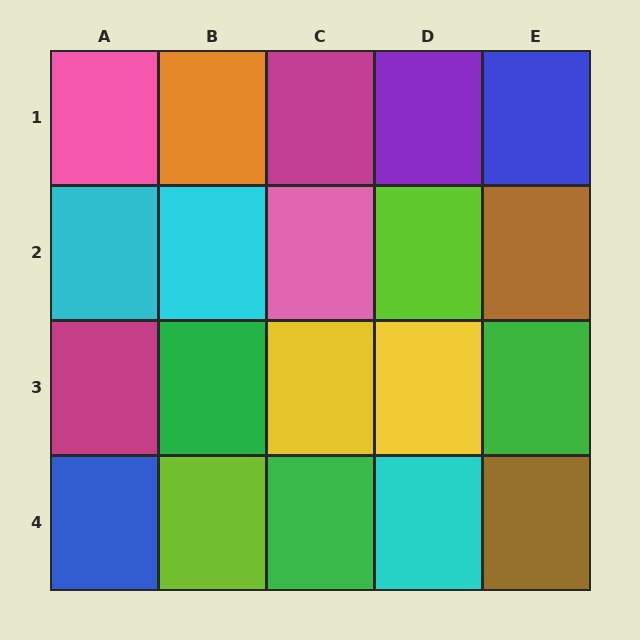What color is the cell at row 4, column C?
Green.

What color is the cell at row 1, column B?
Orange.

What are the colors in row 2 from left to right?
Cyan, cyan, pink, lime, brown.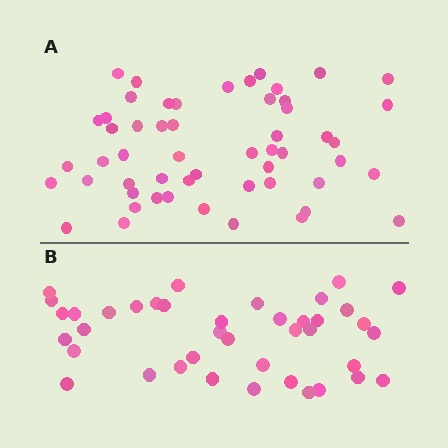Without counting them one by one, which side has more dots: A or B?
Region A (the top region) has more dots.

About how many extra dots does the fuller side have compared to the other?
Region A has approximately 15 more dots than region B.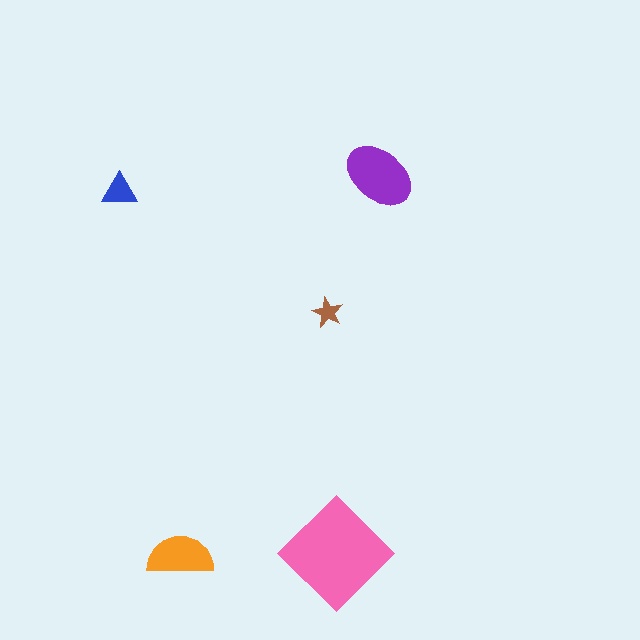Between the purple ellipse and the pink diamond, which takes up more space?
The pink diamond.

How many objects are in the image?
There are 5 objects in the image.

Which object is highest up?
The purple ellipse is topmost.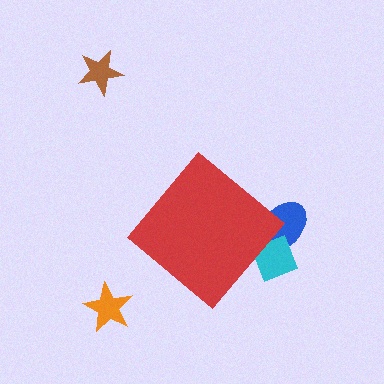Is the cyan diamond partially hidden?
Yes, the cyan diamond is partially hidden behind the red diamond.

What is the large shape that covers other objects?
A red diamond.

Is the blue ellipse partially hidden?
Yes, the blue ellipse is partially hidden behind the red diamond.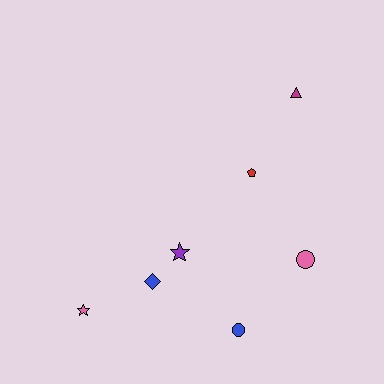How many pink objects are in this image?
There are 2 pink objects.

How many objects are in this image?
There are 7 objects.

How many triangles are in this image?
There is 1 triangle.